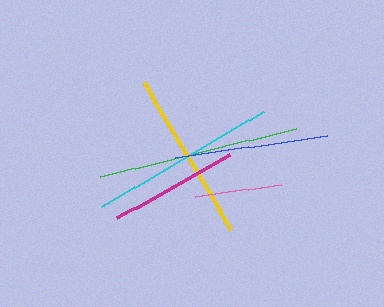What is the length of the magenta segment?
The magenta segment is approximately 129 pixels long.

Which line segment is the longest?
The green line is the longest at approximately 202 pixels.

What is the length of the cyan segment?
The cyan segment is approximately 190 pixels long.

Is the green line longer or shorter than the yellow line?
The green line is longer than the yellow line.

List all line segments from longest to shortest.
From longest to shortest: green, cyan, yellow, blue, magenta, pink.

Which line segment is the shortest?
The pink line is the shortest at approximately 87 pixels.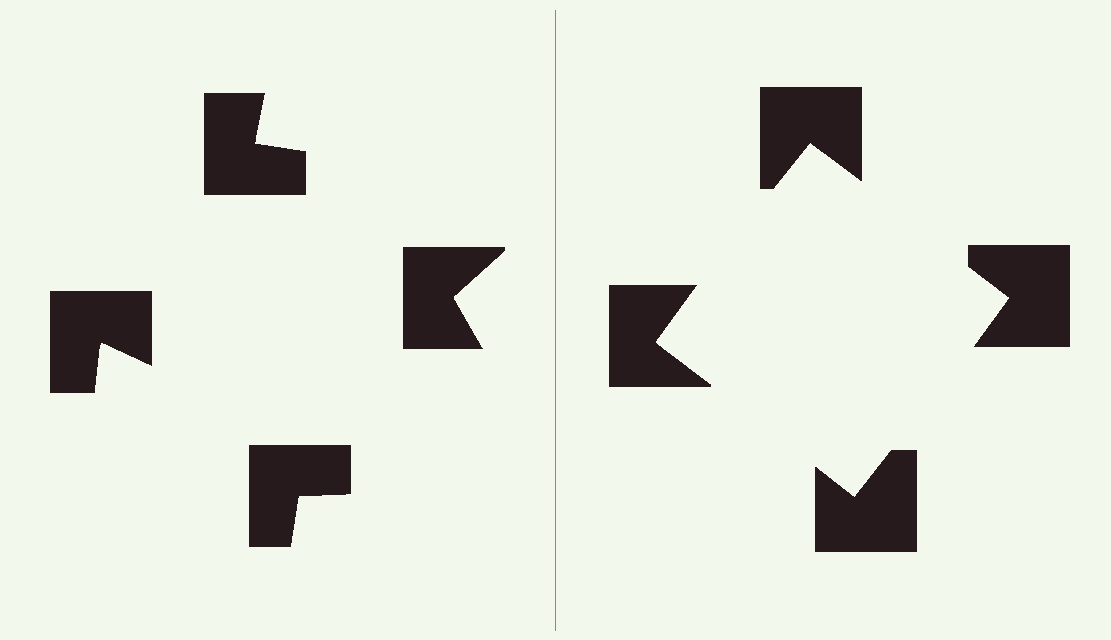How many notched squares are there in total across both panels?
8 — 4 on each side.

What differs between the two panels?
The notched squares are positioned identically on both sides; only the wedge orientations differ. On the right they align to a square; on the left they are misaligned.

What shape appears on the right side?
An illusory square.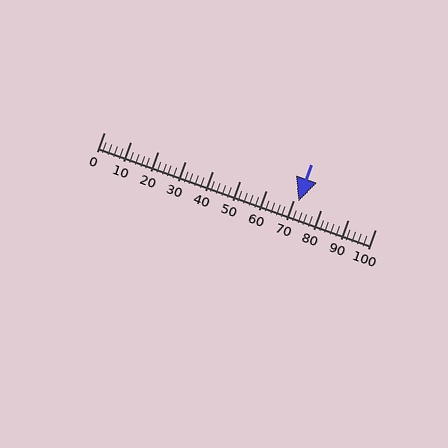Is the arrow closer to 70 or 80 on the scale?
The arrow is closer to 70.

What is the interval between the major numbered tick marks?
The major tick marks are spaced 10 units apart.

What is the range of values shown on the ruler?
The ruler shows values from 0 to 100.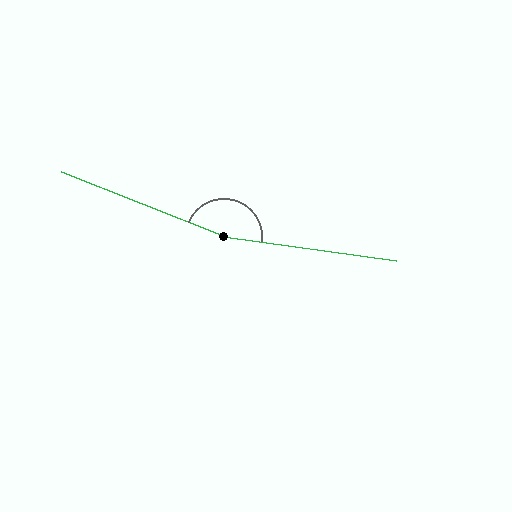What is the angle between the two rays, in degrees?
Approximately 167 degrees.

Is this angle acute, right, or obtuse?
It is obtuse.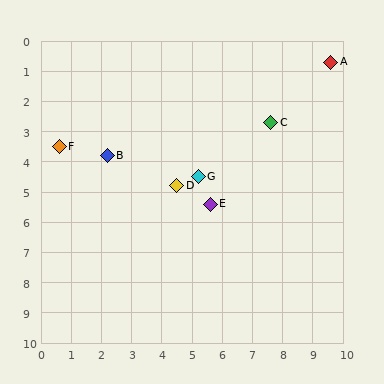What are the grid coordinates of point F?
Point F is at approximately (0.6, 3.5).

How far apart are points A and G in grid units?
Points A and G are about 5.8 grid units apart.